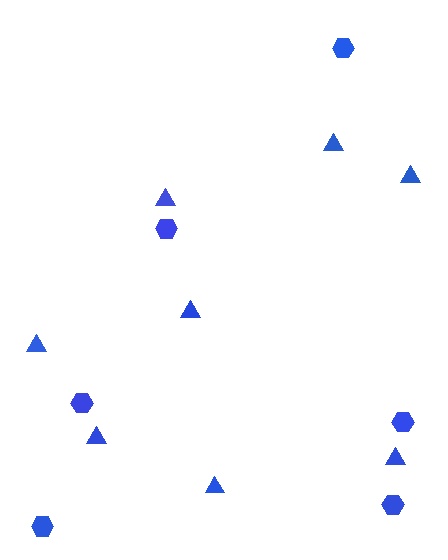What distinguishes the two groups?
There are 2 groups: one group of hexagons (6) and one group of triangles (8).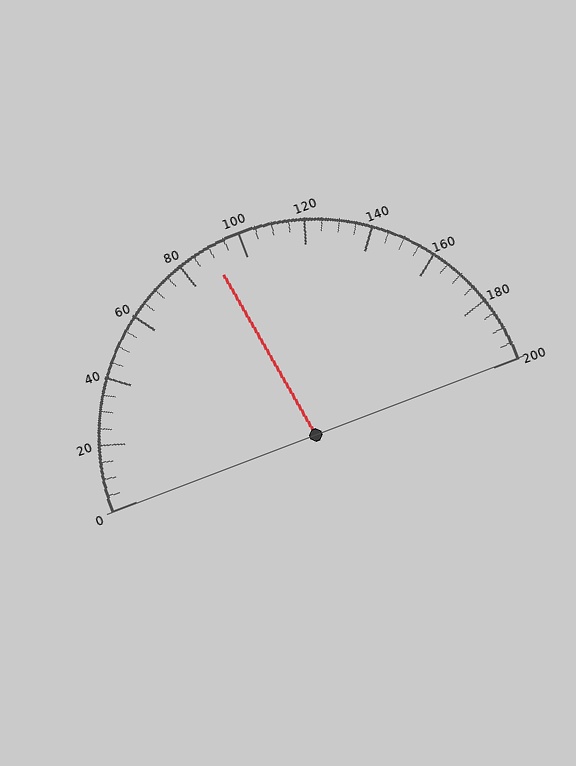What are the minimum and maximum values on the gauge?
The gauge ranges from 0 to 200.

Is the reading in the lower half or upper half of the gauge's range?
The reading is in the lower half of the range (0 to 200).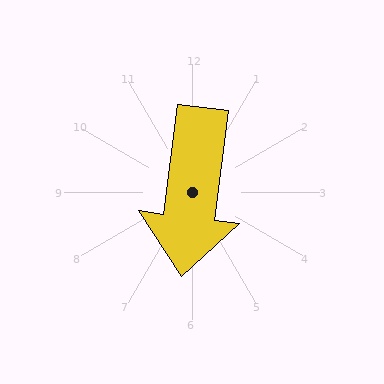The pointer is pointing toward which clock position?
Roughly 6 o'clock.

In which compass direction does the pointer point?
South.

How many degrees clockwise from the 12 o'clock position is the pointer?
Approximately 187 degrees.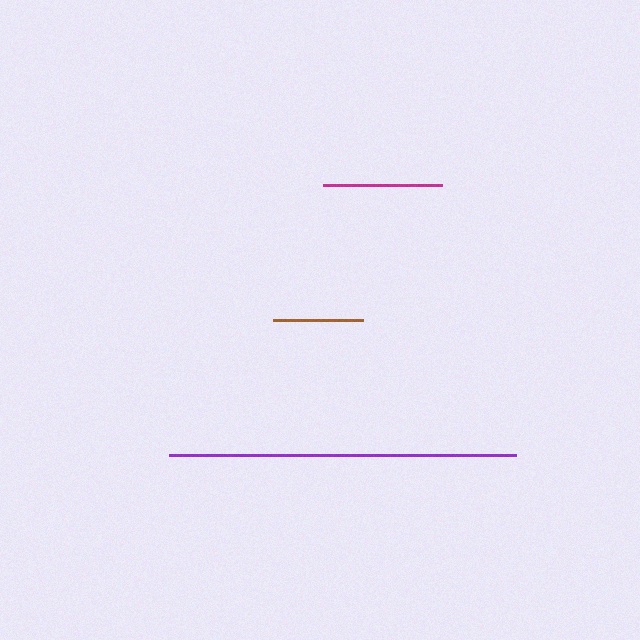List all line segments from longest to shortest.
From longest to shortest: purple, magenta, brown.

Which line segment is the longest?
The purple line is the longest at approximately 347 pixels.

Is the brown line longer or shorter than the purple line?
The purple line is longer than the brown line.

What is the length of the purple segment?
The purple segment is approximately 347 pixels long.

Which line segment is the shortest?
The brown line is the shortest at approximately 91 pixels.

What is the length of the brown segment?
The brown segment is approximately 91 pixels long.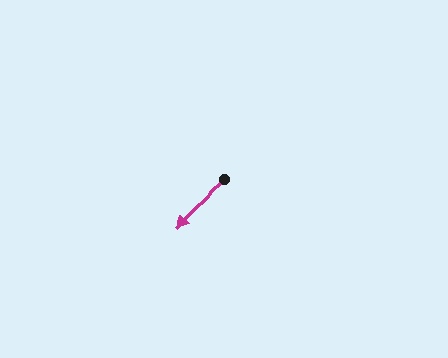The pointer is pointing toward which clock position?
Roughly 8 o'clock.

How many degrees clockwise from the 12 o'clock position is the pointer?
Approximately 226 degrees.